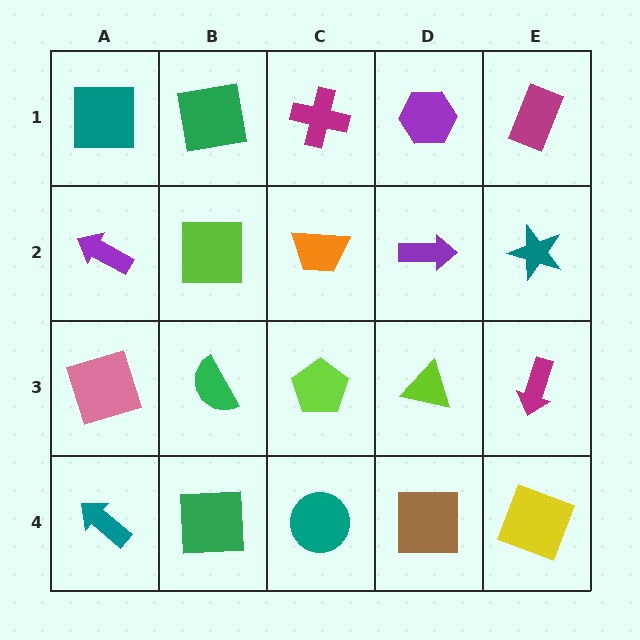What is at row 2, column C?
An orange trapezoid.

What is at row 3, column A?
A pink square.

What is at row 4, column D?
A brown square.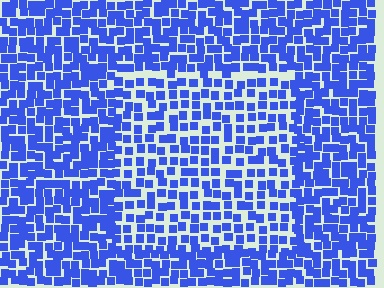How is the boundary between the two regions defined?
The boundary is defined by a change in element density (approximately 1.5x ratio). All elements are the same color, size, and shape.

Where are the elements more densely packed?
The elements are more densely packed outside the rectangle boundary.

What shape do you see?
I see a rectangle.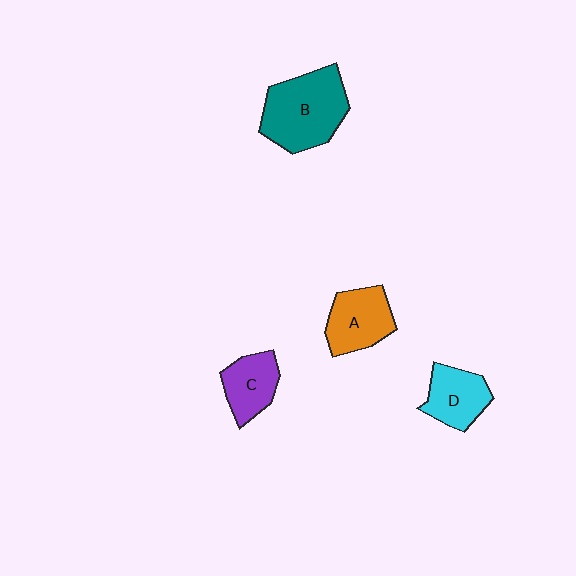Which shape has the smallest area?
Shape C (purple).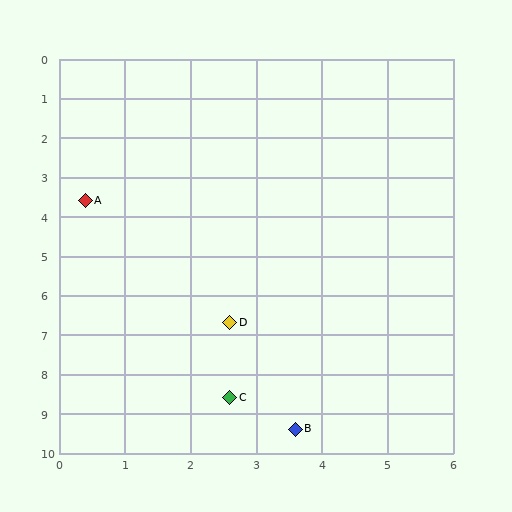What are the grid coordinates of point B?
Point B is at approximately (3.6, 9.4).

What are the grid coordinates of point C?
Point C is at approximately (2.6, 8.6).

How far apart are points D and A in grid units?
Points D and A are about 3.8 grid units apart.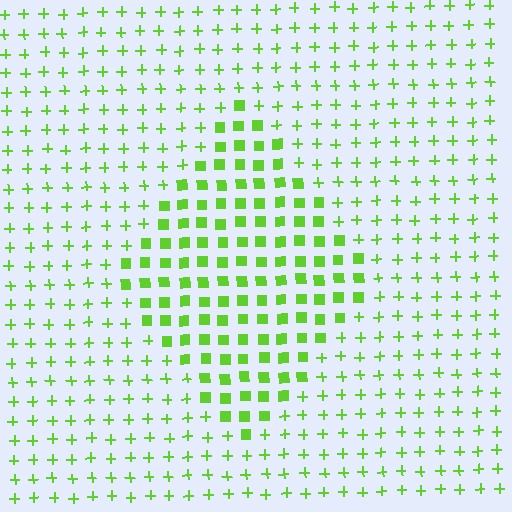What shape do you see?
I see a diamond.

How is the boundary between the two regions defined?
The boundary is defined by a change in element shape: squares inside vs. plus signs outside. All elements share the same color and spacing.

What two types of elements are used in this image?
The image uses squares inside the diamond region and plus signs outside it.